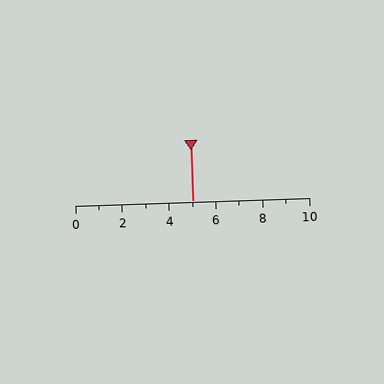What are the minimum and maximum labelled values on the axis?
The axis runs from 0 to 10.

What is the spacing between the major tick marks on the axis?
The major ticks are spaced 2 apart.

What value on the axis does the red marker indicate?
The marker indicates approximately 5.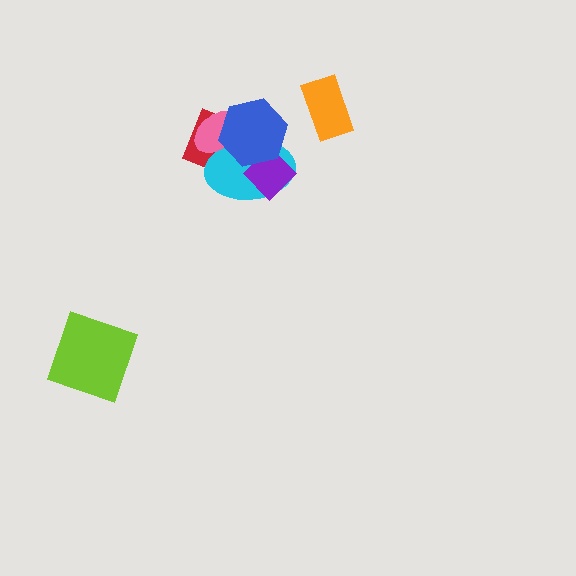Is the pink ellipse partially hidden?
Yes, it is partially covered by another shape.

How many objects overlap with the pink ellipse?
3 objects overlap with the pink ellipse.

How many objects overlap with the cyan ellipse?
4 objects overlap with the cyan ellipse.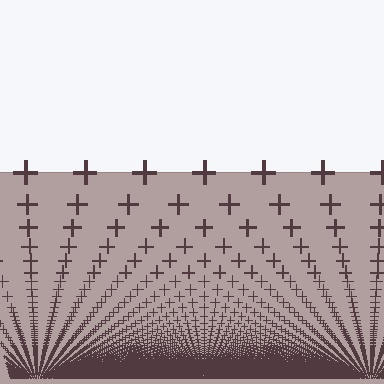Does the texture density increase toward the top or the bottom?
Density increases toward the bottom.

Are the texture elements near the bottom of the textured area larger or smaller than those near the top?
Smaller. The gradient is inverted — elements near the bottom are smaller and denser.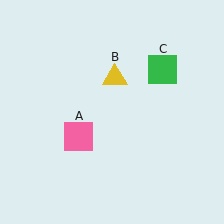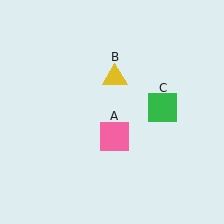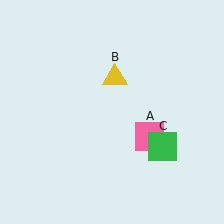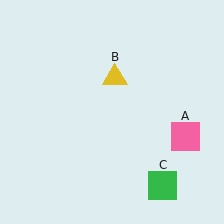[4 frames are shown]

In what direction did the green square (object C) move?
The green square (object C) moved down.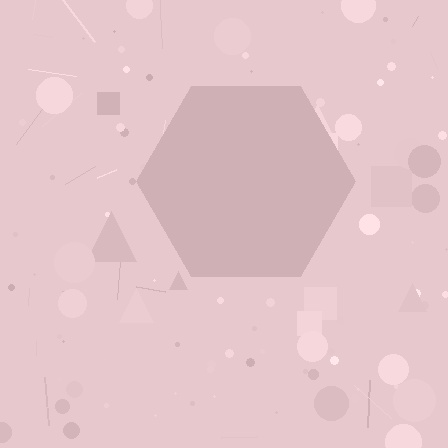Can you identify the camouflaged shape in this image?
The camouflaged shape is a hexagon.